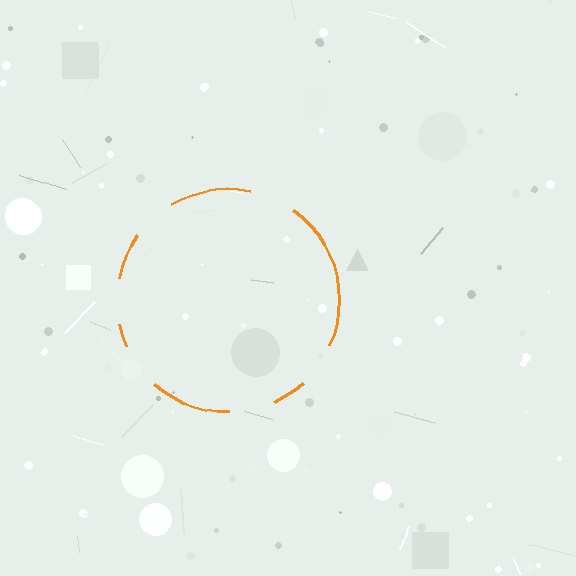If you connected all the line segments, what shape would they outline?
They would outline a circle.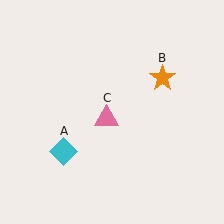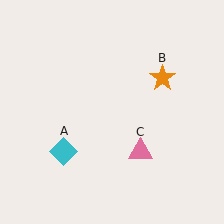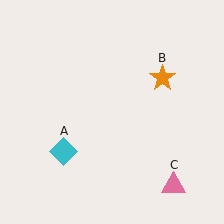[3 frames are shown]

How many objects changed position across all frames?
1 object changed position: pink triangle (object C).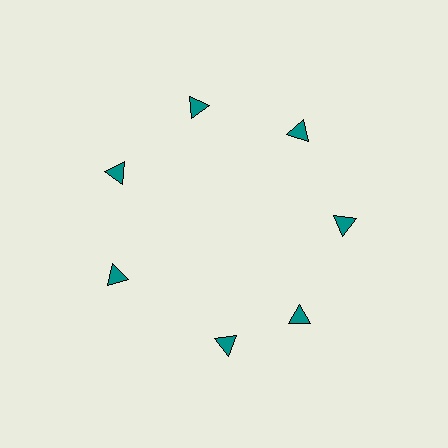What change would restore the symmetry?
The symmetry would be restored by rotating it back into even spacing with its neighbors so that all 7 triangles sit at equal angles and equal distance from the center.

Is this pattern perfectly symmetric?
No. The 7 teal triangles are arranged in a ring, but one element near the 6 o'clock position is rotated out of alignment along the ring, breaking the 7-fold rotational symmetry.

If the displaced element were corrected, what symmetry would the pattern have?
It would have 7-fold rotational symmetry — the pattern would map onto itself every 51 degrees.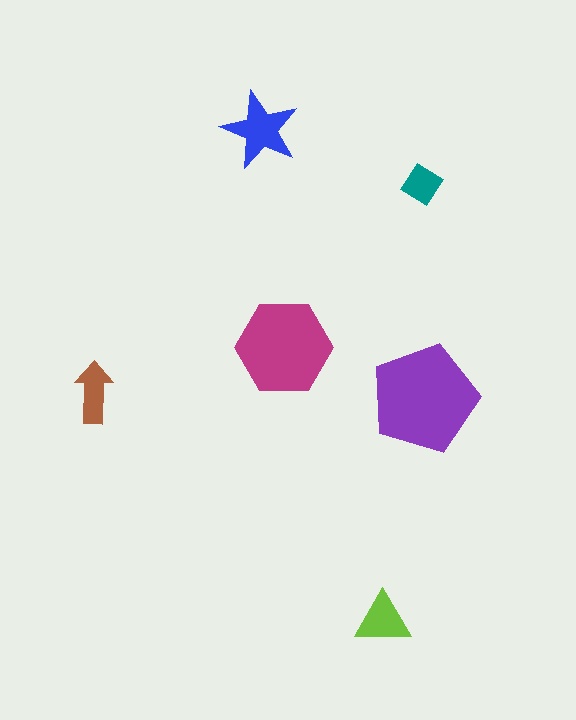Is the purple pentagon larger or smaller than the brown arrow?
Larger.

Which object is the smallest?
The teal diamond.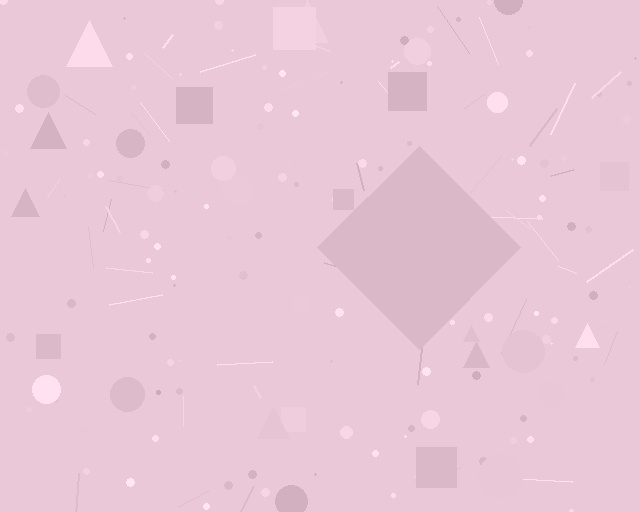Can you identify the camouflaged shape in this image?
The camouflaged shape is a diamond.